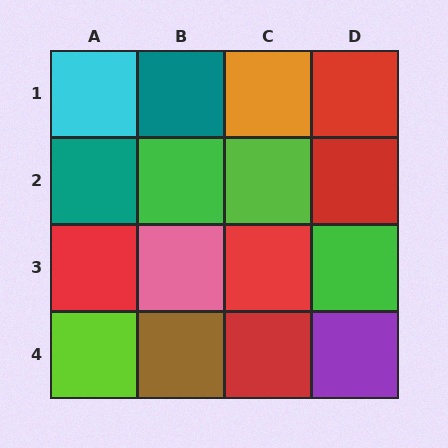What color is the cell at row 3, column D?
Green.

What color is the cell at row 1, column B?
Teal.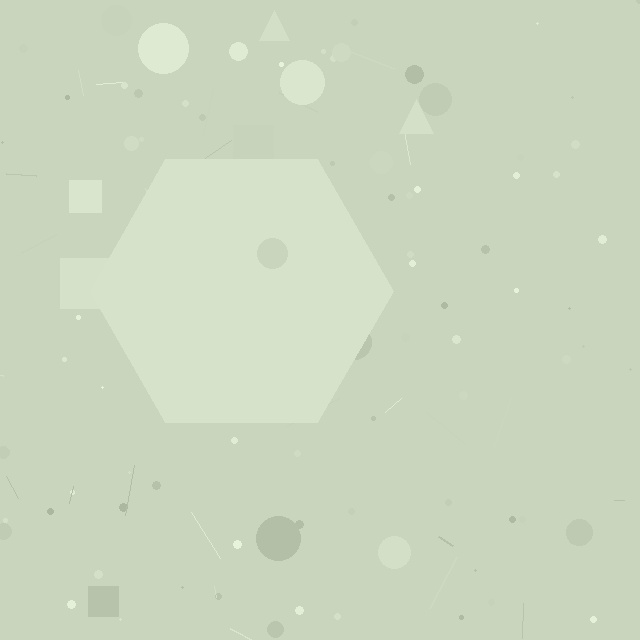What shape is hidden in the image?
A hexagon is hidden in the image.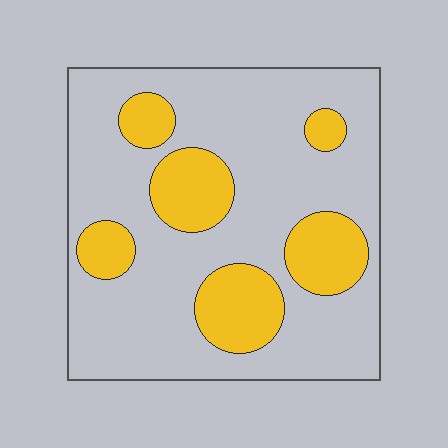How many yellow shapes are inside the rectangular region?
6.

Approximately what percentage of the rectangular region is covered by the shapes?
Approximately 25%.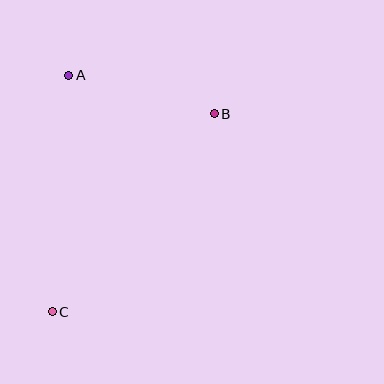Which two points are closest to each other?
Points A and B are closest to each other.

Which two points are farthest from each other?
Points B and C are farthest from each other.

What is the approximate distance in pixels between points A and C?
The distance between A and C is approximately 237 pixels.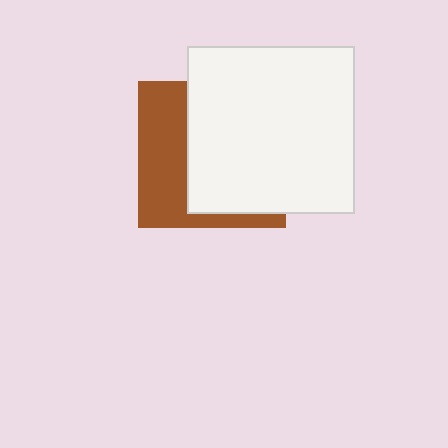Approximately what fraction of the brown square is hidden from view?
Roughly 60% of the brown square is hidden behind the white square.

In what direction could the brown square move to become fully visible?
The brown square could move left. That would shift it out from behind the white square entirely.